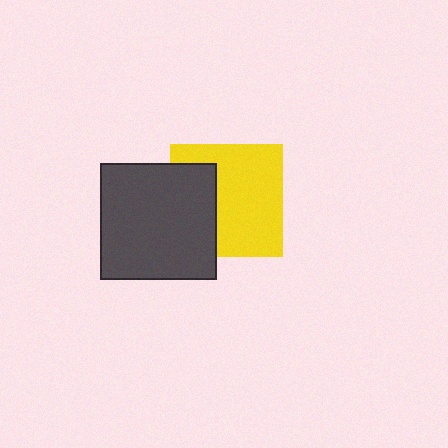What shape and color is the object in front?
The object in front is a dark gray square.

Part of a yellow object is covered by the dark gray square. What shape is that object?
It is a square.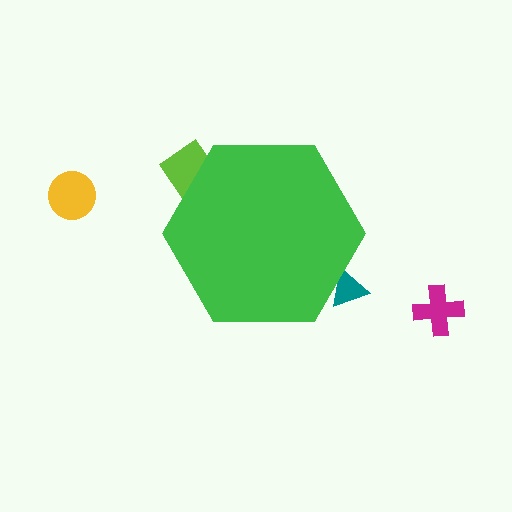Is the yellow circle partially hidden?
No, the yellow circle is fully visible.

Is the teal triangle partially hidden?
Yes, the teal triangle is partially hidden behind the green hexagon.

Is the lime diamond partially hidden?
Yes, the lime diamond is partially hidden behind the green hexagon.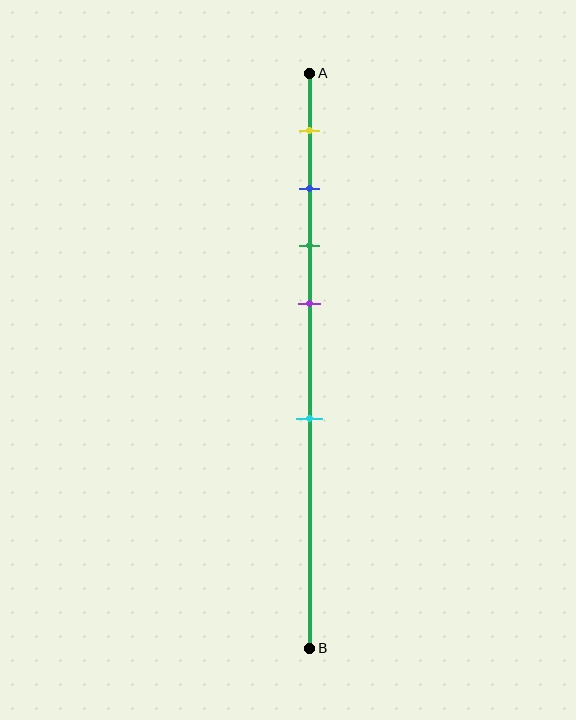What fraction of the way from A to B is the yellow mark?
The yellow mark is approximately 10% (0.1) of the way from A to B.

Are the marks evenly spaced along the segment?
No, the marks are not evenly spaced.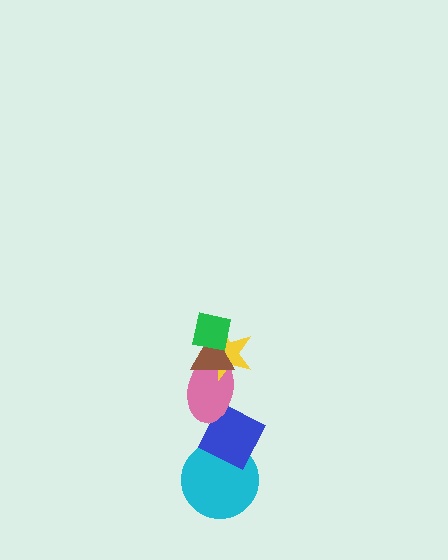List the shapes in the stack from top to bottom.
From top to bottom: the green square, the brown triangle, the yellow star, the pink ellipse, the blue diamond, the cyan circle.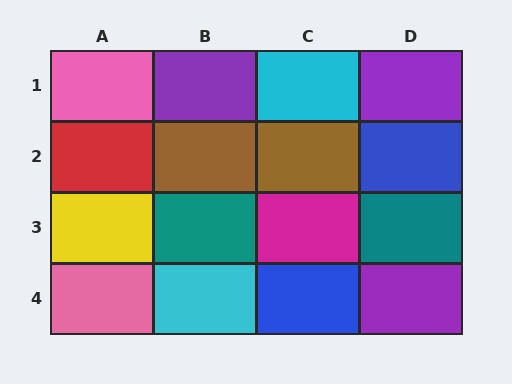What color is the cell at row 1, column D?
Purple.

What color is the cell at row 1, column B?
Purple.